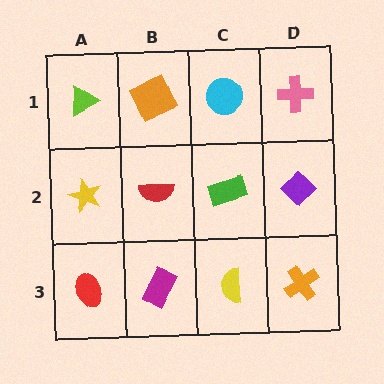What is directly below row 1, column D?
A purple diamond.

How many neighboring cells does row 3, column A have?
2.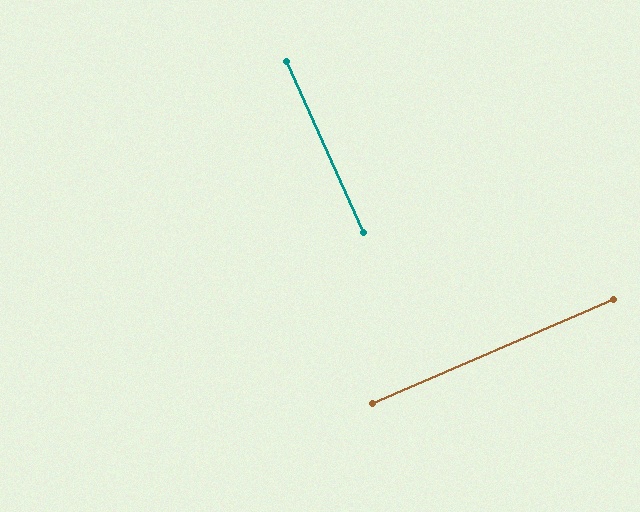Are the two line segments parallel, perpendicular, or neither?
Perpendicular — they meet at approximately 89°.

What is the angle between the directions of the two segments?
Approximately 89 degrees.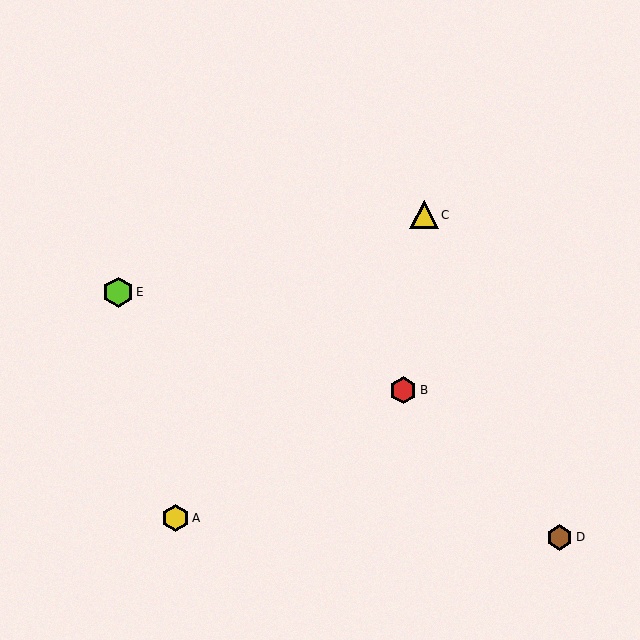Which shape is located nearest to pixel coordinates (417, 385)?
The red hexagon (labeled B) at (403, 390) is nearest to that location.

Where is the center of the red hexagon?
The center of the red hexagon is at (403, 390).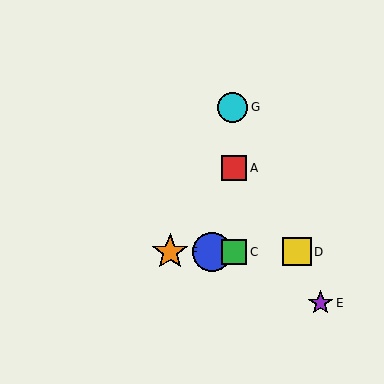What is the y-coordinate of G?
Object G is at y≈107.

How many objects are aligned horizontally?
4 objects (B, C, D, F) are aligned horizontally.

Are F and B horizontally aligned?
Yes, both are at y≈252.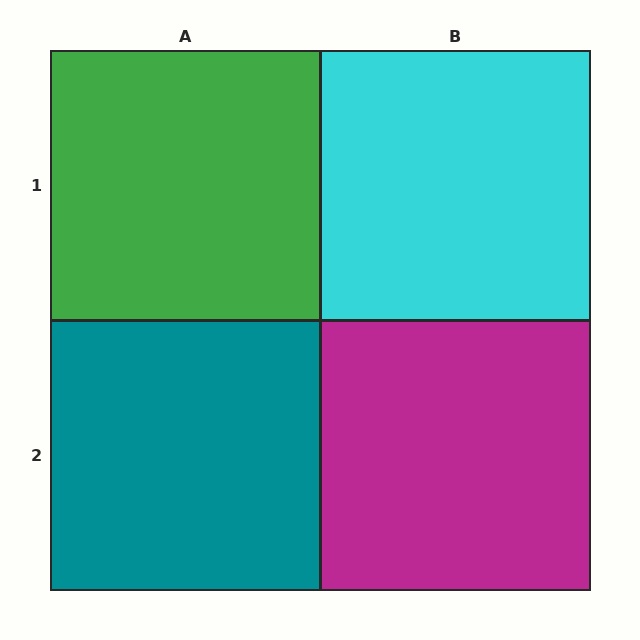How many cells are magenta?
1 cell is magenta.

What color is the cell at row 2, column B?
Magenta.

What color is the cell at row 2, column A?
Teal.